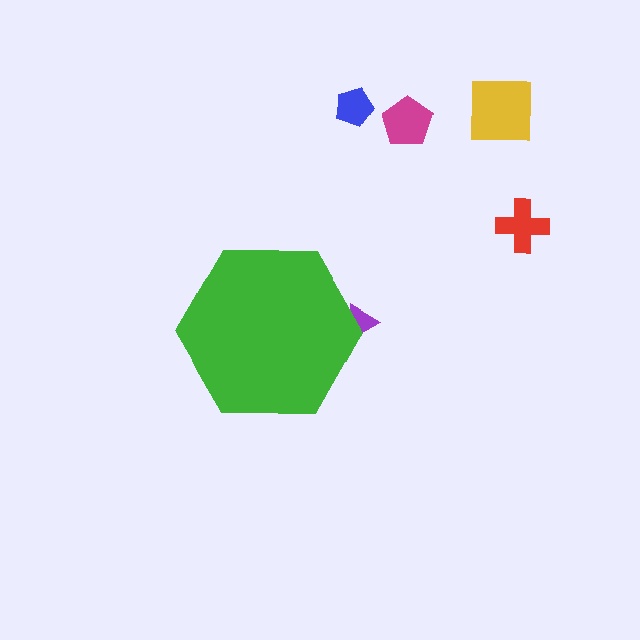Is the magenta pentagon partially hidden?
No, the magenta pentagon is fully visible.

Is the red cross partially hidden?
No, the red cross is fully visible.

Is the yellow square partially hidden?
No, the yellow square is fully visible.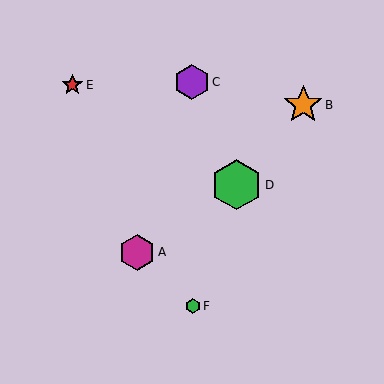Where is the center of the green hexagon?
The center of the green hexagon is at (237, 185).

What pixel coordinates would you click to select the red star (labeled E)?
Click at (72, 85) to select the red star E.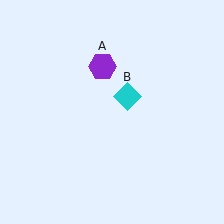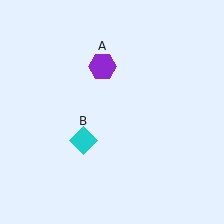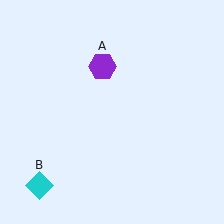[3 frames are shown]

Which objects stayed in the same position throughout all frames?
Purple hexagon (object A) remained stationary.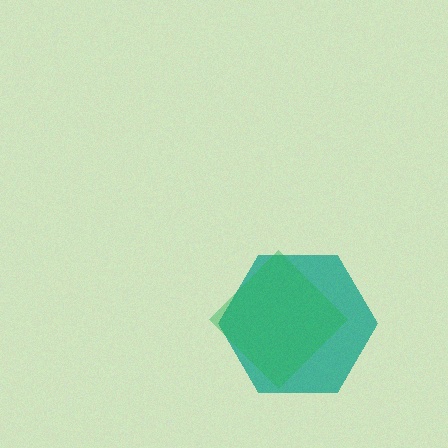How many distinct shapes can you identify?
There are 2 distinct shapes: a teal hexagon, a green diamond.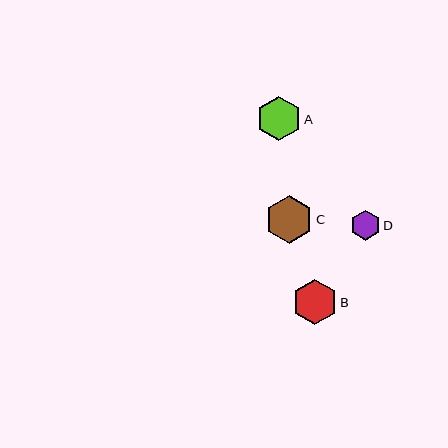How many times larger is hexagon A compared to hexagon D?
Hexagon A is approximately 1.5 times the size of hexagon D.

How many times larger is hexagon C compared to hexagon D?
Hexagon C is approximately 1.6 times the size of hexagon D.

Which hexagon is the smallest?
Hexagon D is the smallest with a size of approximately 29 pixels.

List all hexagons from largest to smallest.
From largest to smallest: C, A, B, D.